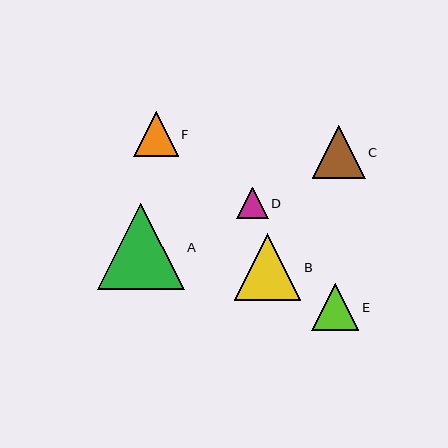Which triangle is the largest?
Triangle A is the largest with a size of approximately 86 pixels.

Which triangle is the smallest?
Triangle D is the smallest with a size of approximately 31 pixels.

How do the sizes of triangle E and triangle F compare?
Triangle E and triangle F are approximately the same size.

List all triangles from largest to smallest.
From largest to smallest: A, B, C, E, F, D.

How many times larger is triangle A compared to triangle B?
Triangle A is approximately 1.3 times the size of triangle B.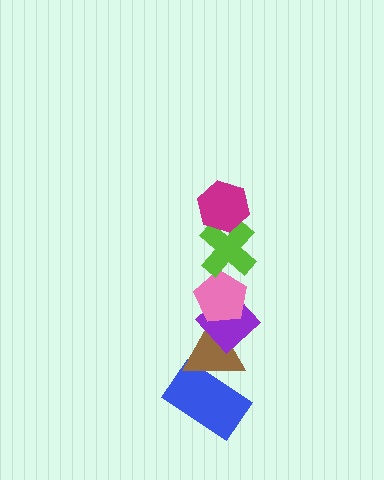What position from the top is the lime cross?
The lime cross is 2nd from the top.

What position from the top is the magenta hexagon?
The magenta hexagon is 1st from the top.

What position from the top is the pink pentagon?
The pink pentagon is 3rd from the top.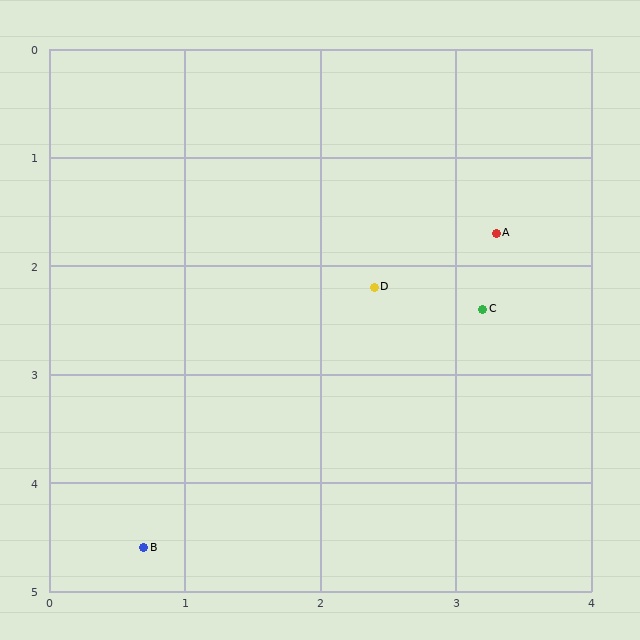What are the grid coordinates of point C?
Point C is at approximately (3.2, 2.4).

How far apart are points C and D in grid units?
Points C and D are about 0.8 grid units apart.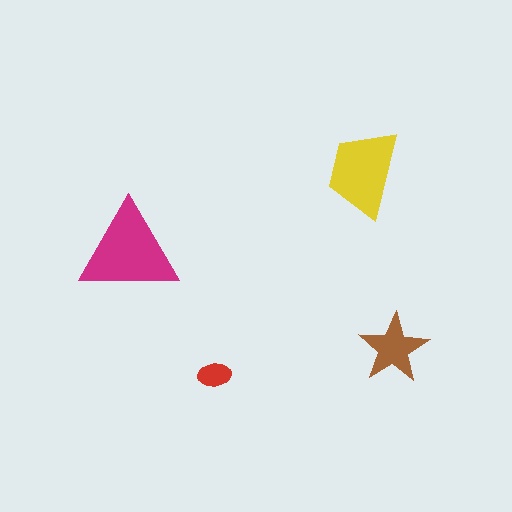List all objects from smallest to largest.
The red ellipse, the brown star, the yellow trapezoid, the magenta triangle.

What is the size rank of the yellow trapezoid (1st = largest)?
2nd.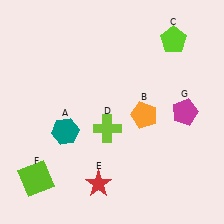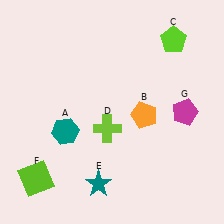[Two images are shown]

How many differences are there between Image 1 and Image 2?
There is 1 difference between the two images.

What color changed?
The star (E) changed from red in Image 1 to teal in Image 2.